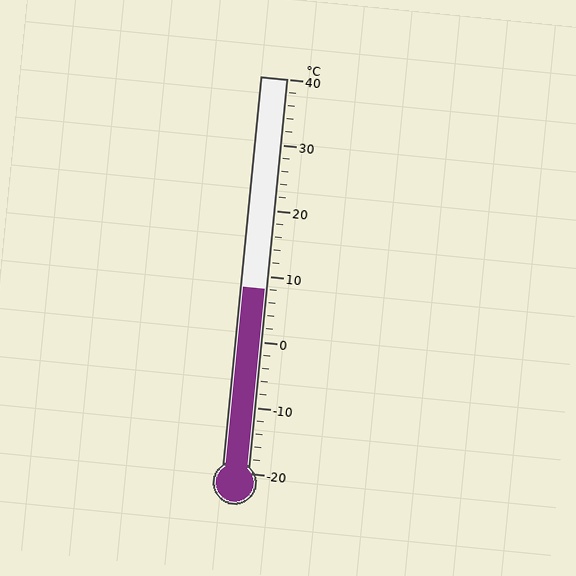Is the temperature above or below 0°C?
The temperature is above 0°C.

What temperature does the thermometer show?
The thermometer shows approximately 8°C.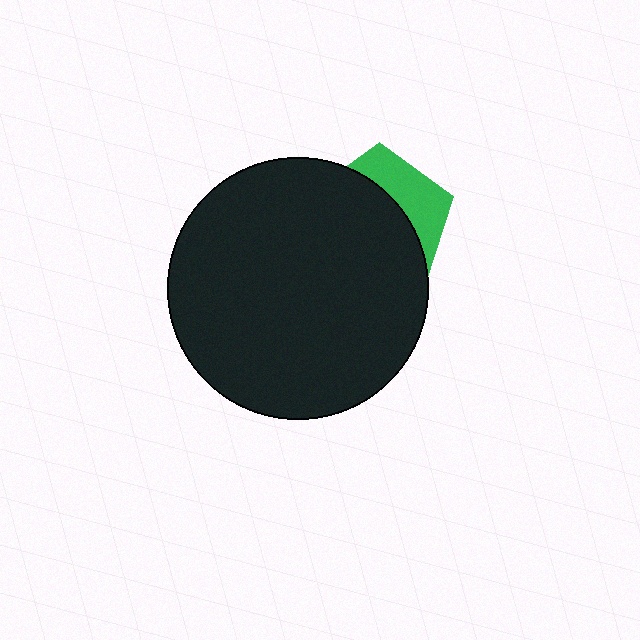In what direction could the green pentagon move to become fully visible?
The green pentagon could move toward the upper-right. That would shift it out from behind the black circle entirely.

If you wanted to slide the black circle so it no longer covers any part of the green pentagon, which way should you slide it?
Slide it toward the lower-left — that is the most direct way to separate the two shapes.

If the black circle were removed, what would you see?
You would see the complete green pentagon.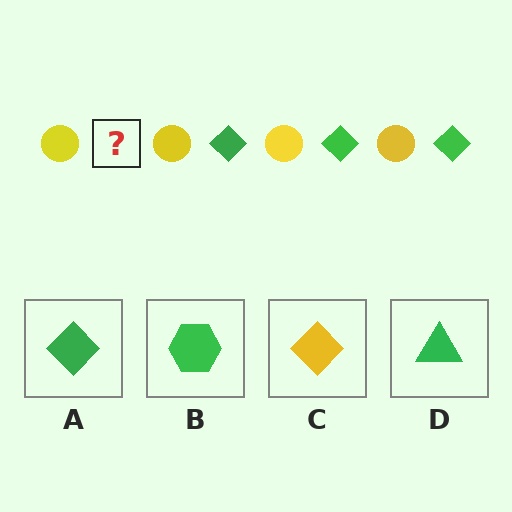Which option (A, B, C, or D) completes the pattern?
A.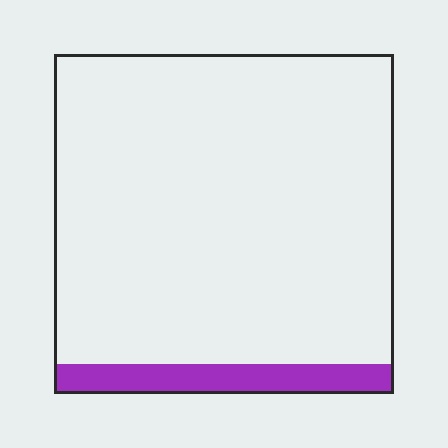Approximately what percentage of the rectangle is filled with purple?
Approximately 10%.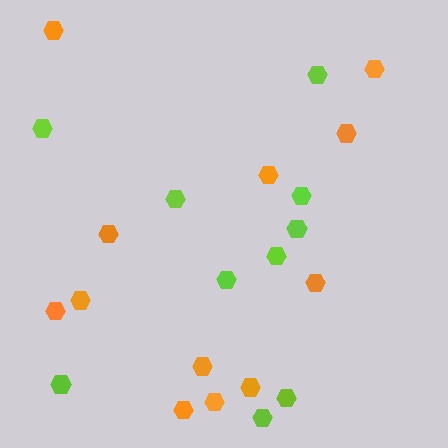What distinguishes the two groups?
There are 2 groups: one group of orange hexagons (12) and one group of lime hexagons (10).